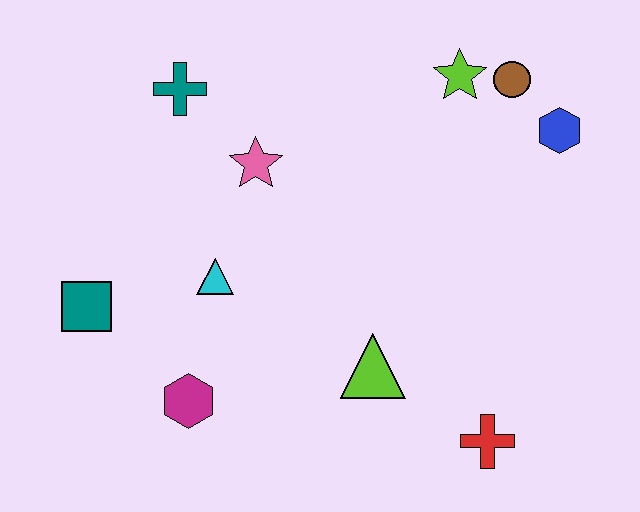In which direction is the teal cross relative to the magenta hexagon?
The teal cross is above the magenta hexagon.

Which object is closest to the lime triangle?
The red cross is closest to the lime triangle.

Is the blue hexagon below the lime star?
Yes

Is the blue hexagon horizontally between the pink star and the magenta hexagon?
No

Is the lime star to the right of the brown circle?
No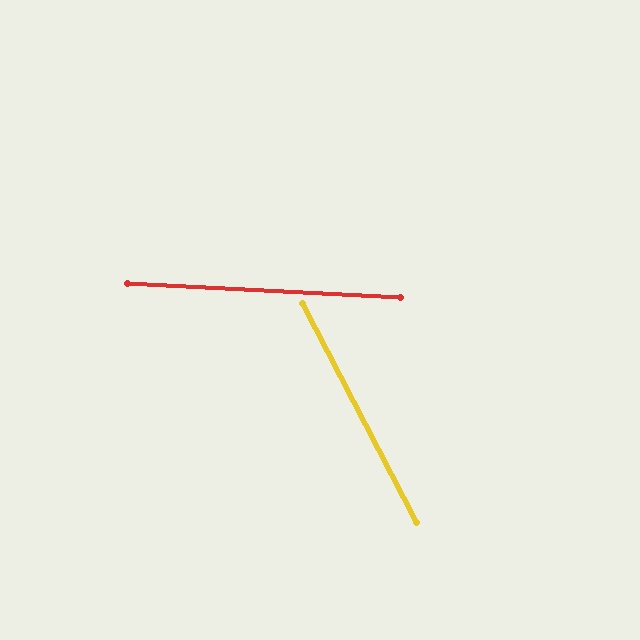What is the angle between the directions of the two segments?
Approximately 60 degrees.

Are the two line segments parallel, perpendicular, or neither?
Neither parallel nor perpendicular — they differ by about 60°.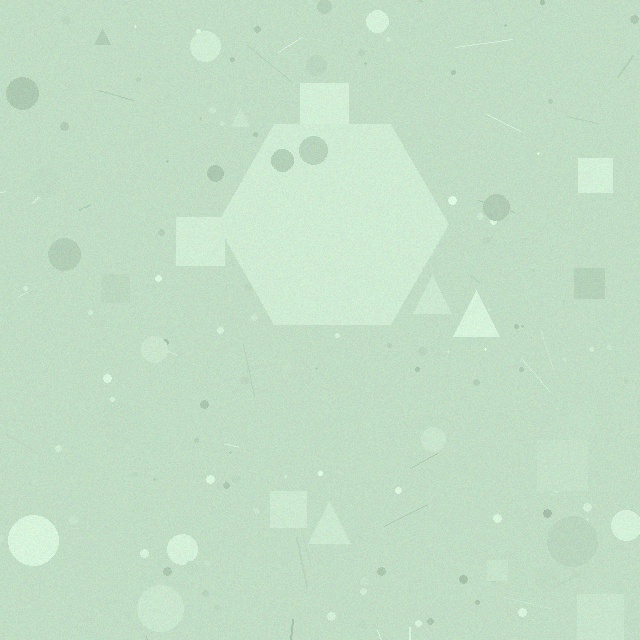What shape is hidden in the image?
A hexagon is hidden in the image.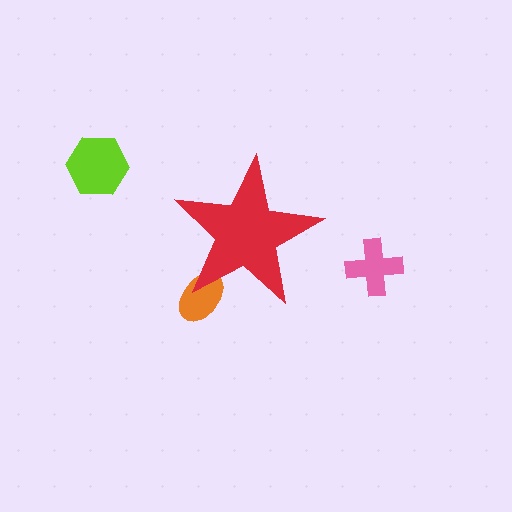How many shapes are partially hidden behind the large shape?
1 shape is partially hidden.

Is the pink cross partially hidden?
No, the pink cross is fully visible.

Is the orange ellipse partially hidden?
Yes, the orange ellipse is partially hidden behind the red star.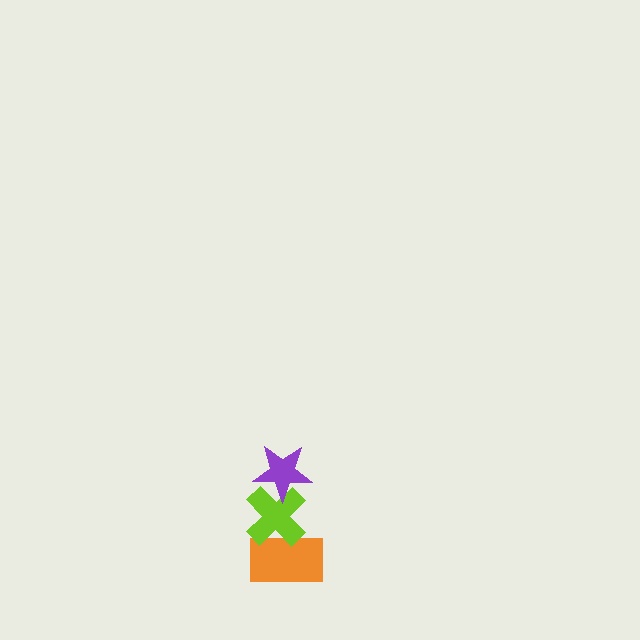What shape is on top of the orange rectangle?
The lime cross is on top of the orange rectangle.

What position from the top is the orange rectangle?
The orange rectangle is 3rd from the top.